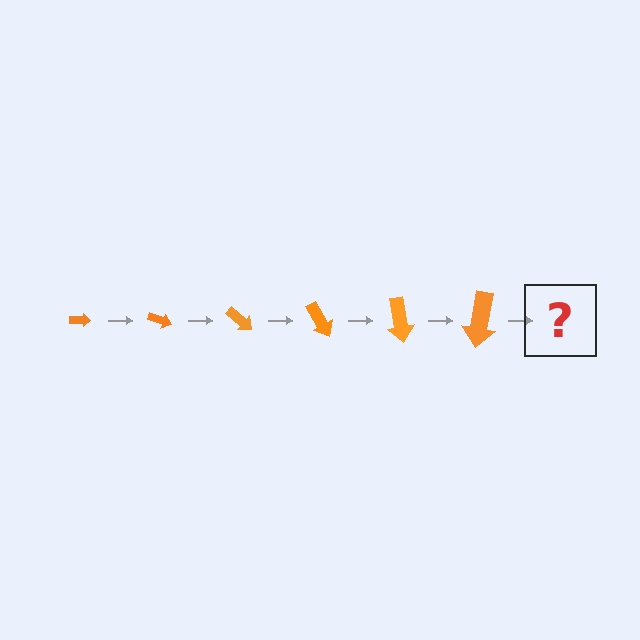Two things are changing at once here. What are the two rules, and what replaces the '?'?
The two rules are that the arrow grows larger each step and it rotates 20 degrees each step. The '?' should be an arrow, larger than the previous one and rotated 120 degrees from the start.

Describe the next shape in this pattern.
It should be an arrow, larger than the previous one and rotated 120 degrees from the start.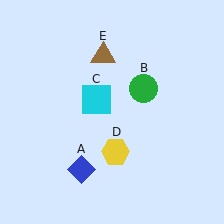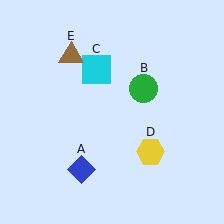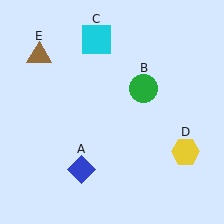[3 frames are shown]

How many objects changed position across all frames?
3 objects changed position: cyan square (object C), yellow hexagon (object D), brown triangle (object E).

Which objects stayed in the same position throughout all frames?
Blue diamond (object A) and green circle (object B) remained stationary.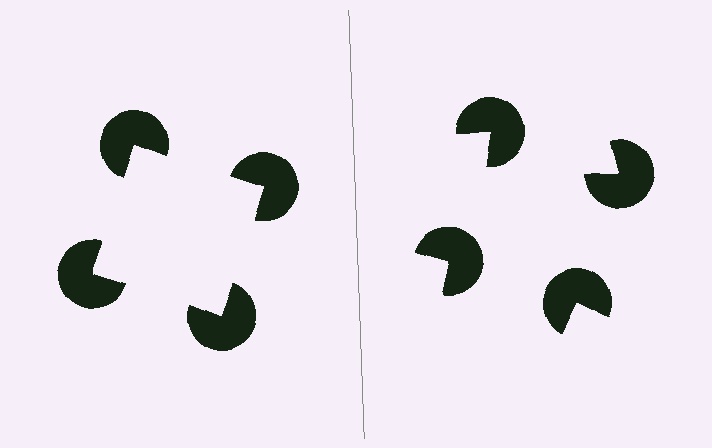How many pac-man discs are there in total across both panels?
8 — 4 on each side.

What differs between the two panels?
The pac-man discs are positioned identically on both sides; only the wedge orientations differ. On the left they align to a square; on the right they are misaligned.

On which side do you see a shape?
An illusory square appears on the left side. On the right side the wedge cuts are rotated, so no coherent shape forms.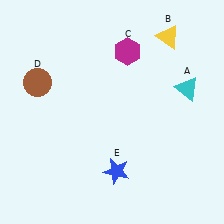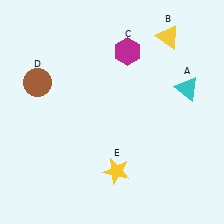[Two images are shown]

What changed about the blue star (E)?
In Image 1, E is blue. In Image 2, it changed to yellow.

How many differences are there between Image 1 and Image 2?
There is 1 difference between the two images.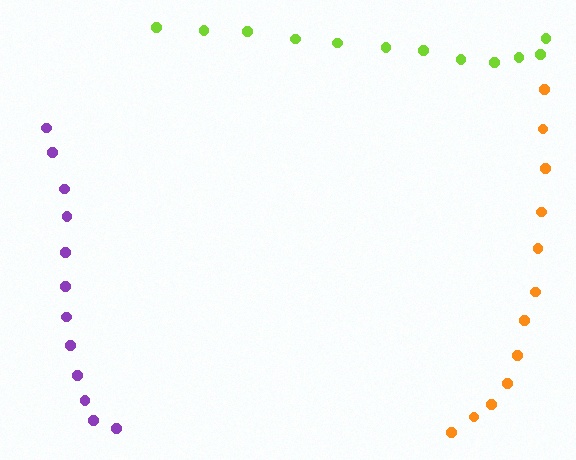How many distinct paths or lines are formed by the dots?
There are 3 distinct paths.